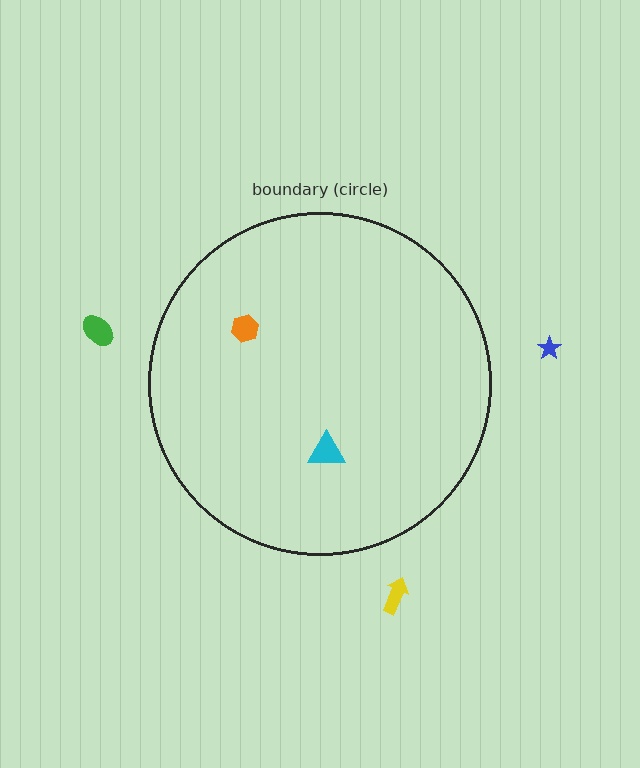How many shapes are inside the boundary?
2 inside, 3 outside.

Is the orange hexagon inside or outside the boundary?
Inside.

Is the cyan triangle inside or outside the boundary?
Inside.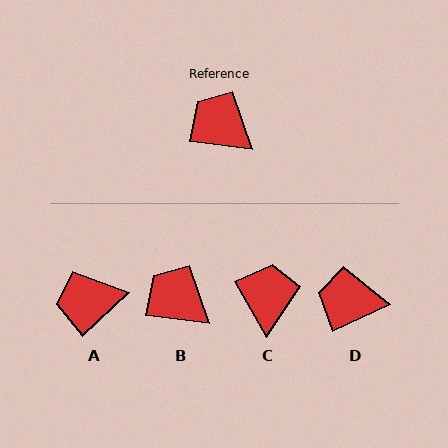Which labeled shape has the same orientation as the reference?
B.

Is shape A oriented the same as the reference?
No, it is off by about 50 degrees.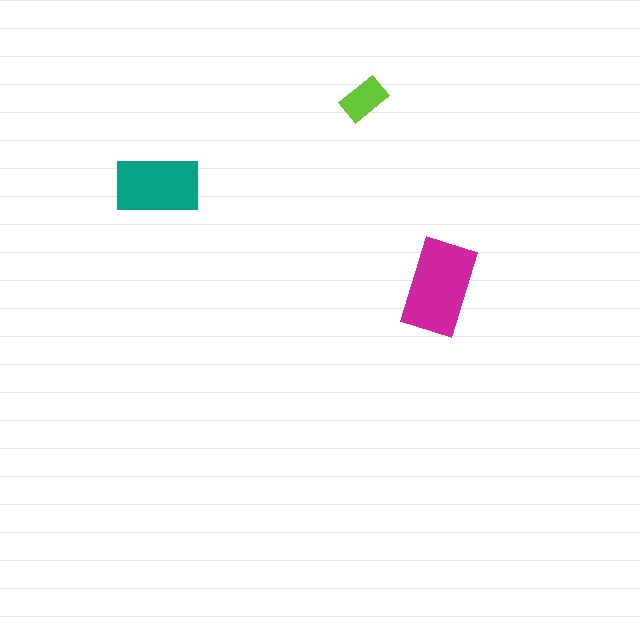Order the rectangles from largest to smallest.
the magenta one, the teal one, the lime one.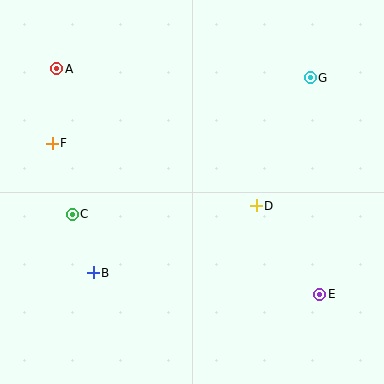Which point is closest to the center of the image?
Point D at (256, 206) is closest to the center.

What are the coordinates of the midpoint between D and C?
The midpoint between D and C is at (164, 210).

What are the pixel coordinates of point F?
Point F is at (52, 143).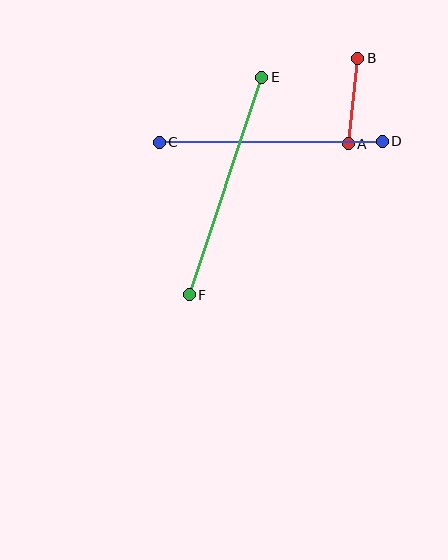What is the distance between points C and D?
The distance is approximately 223 pixels.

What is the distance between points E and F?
The distance is approximately 229 pixels.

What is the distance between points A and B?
The distance is approximately 86 pixels.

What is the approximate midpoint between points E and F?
The midpoint is at approximately (225, 186) pixels.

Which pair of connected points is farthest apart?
Points E and F are farthest apart.